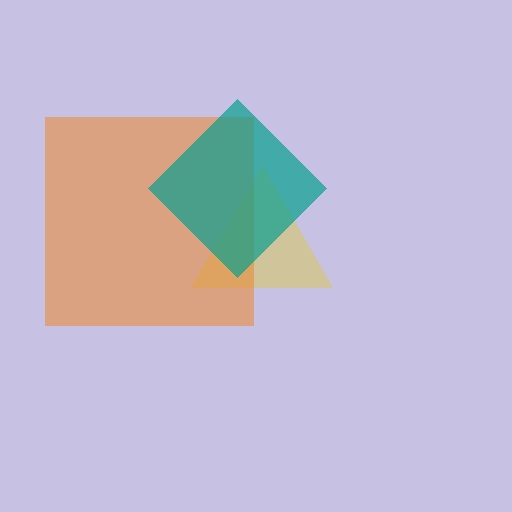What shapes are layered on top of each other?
The layered shapes are: a yellow triangle, an orange square, a teal diamond.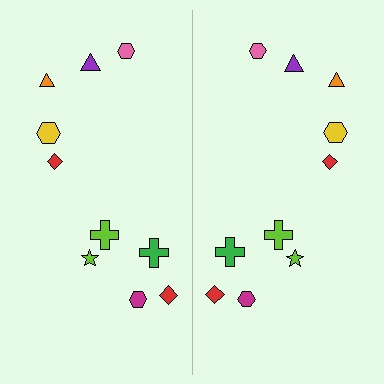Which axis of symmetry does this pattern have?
The pattern has a vertical axis of symmetry running through the center of the image.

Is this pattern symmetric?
Yes, this pattern has bilateral (reflection) symmetry.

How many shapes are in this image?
There are 20 shapes in this image.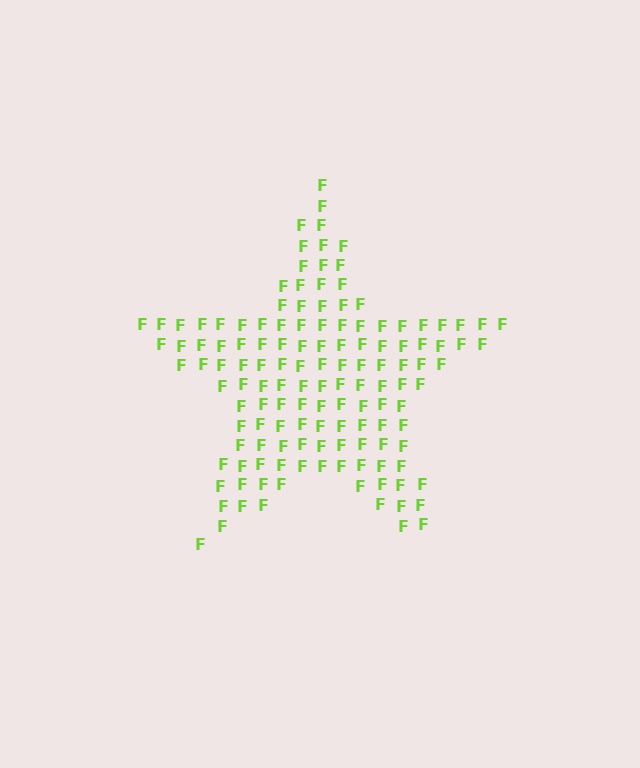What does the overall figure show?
The overall figure shows a star.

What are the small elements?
The small elements are letter F's.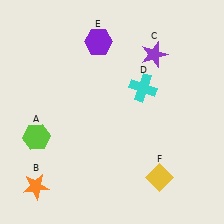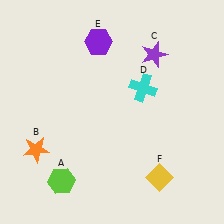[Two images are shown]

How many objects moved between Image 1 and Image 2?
2 objects moved between the two images.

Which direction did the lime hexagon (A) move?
The lime hexagon (A) moved down.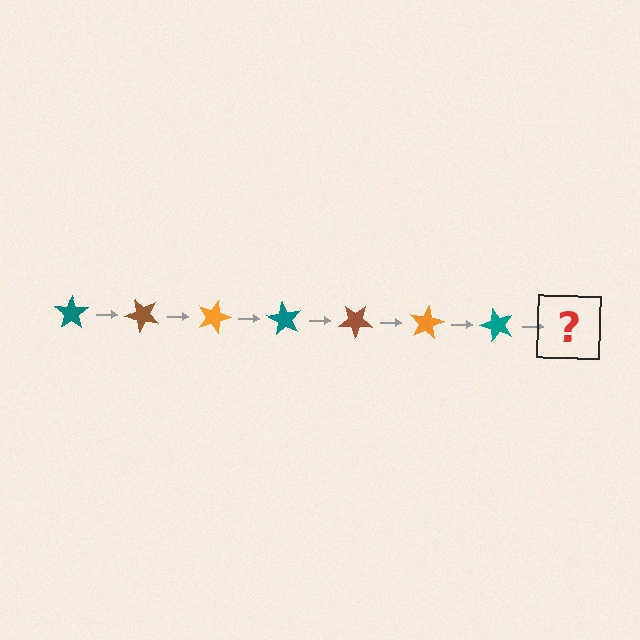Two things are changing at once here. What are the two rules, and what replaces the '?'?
The two rules are that it rotates 45 degrees each step and the color cycles through teal, brown, and orange. The '?' should be a brown star, rotated 315 degrees from the start.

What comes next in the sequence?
The next element should be a brown star, rotated 315 degrees from the start.